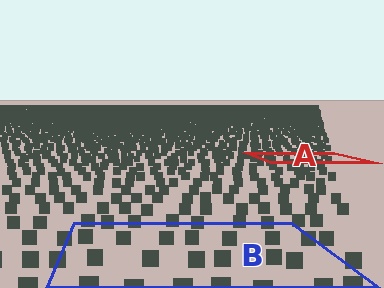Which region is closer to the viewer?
Region B is closer. The texture elements there are larger and more spread out.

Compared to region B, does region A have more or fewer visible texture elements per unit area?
Region A has more texture elements per unit area — they are packed more densely because it is farther away.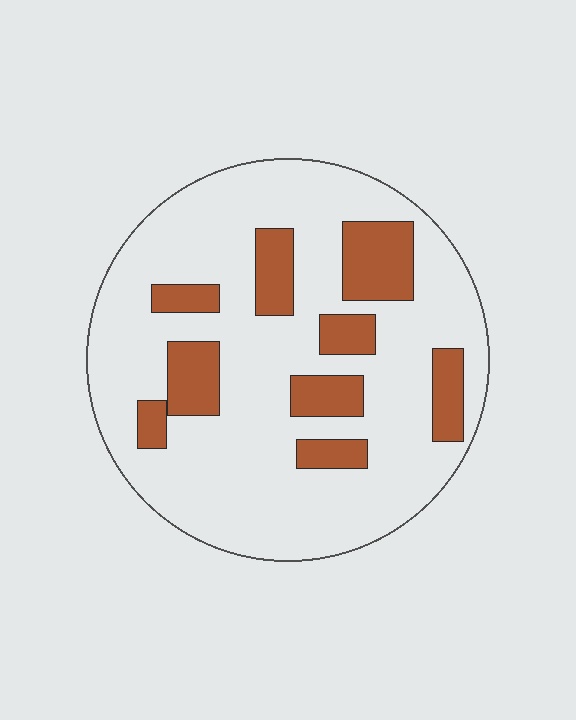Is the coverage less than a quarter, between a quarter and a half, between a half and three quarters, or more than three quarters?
Less than a quarter.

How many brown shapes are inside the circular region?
9.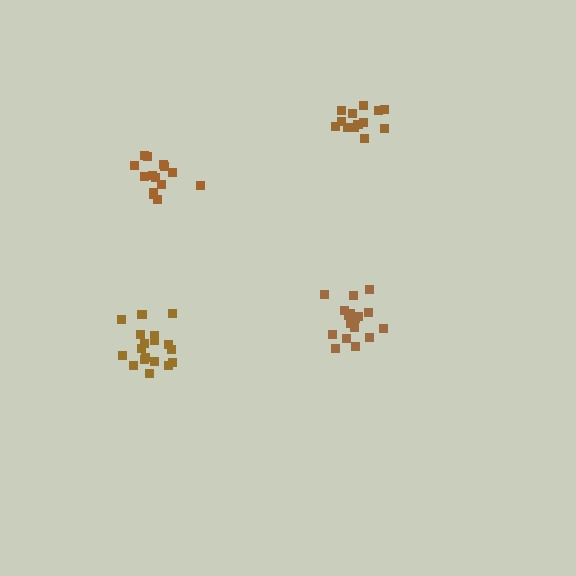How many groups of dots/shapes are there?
There are 4 groups.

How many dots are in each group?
Group 1: 18 dots, Group 2: 14 dots, Group 3: 18 dots, Group 4: 13 dots (63 total).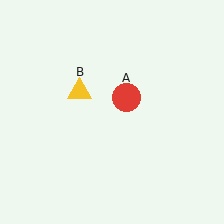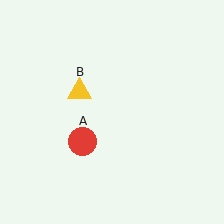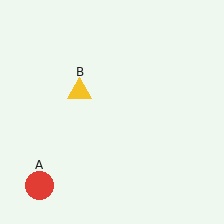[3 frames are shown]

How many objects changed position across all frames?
1 object changed position: red circle (object A).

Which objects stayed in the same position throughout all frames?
Yellow triangle (object B) remained stationary.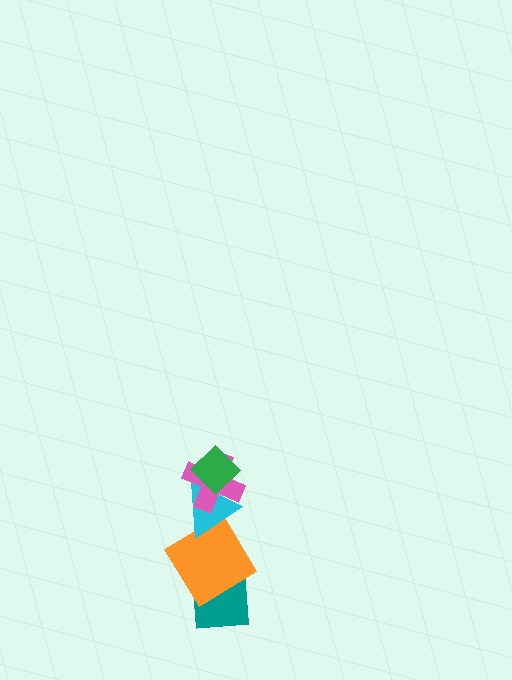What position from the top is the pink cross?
The pink cross is 2nd from the top.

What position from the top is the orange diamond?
The orange diamond is 4th from the top.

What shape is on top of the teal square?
The orange diamond is on top of the teal square.